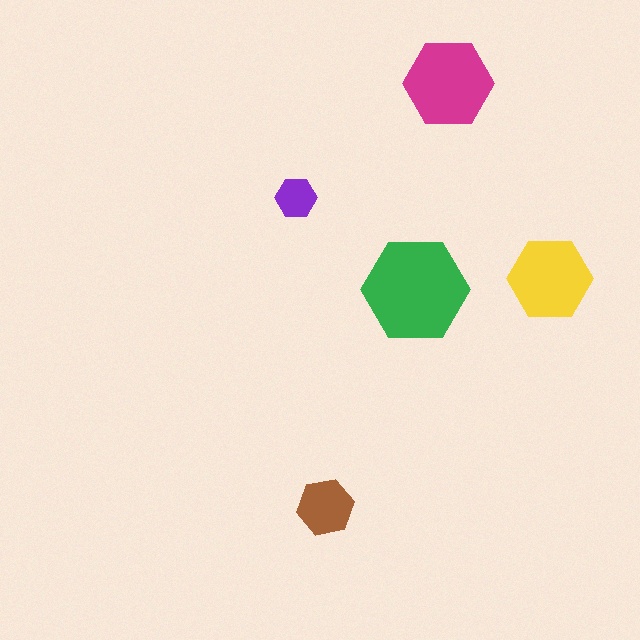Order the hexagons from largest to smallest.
the green one, the magenta one, the yellow one, the brown one, the purple one.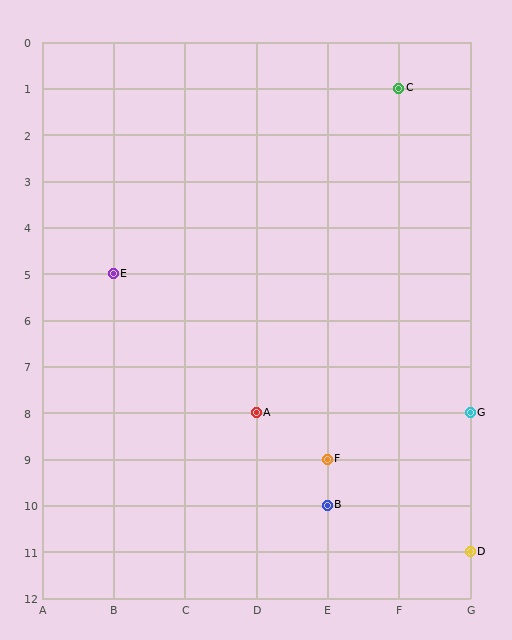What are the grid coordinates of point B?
Point B is at grid coordinates (E, 10).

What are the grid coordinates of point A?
Point A is at grid coordinates (D, 8).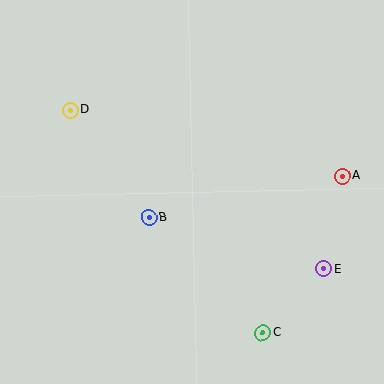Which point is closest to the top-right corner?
Point A is closest to the top-right corner.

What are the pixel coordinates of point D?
Point D is at (71, 110).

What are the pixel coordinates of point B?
Point B is at (149, 217).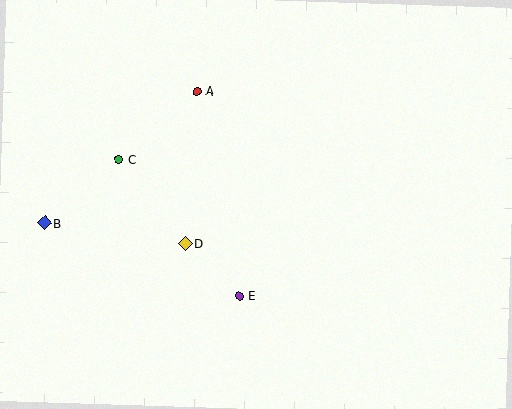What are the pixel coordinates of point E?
Point E is at (239, 296).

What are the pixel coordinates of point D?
Point D is at (185, 244).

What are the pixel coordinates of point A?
Point A is at (197, 91).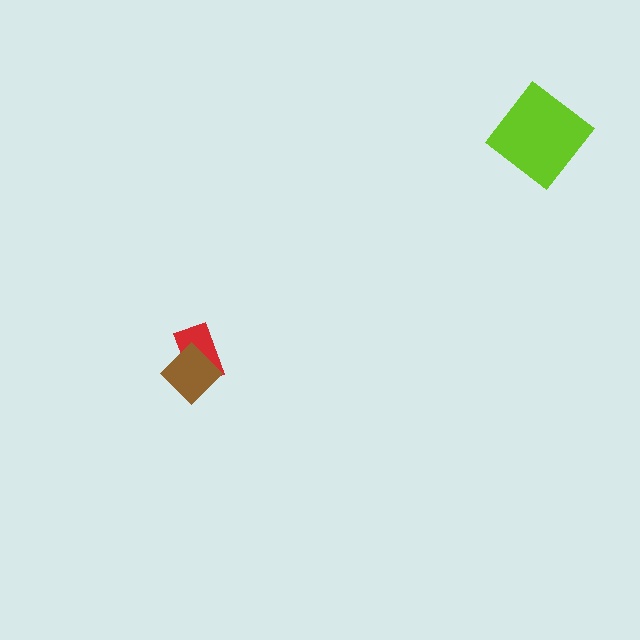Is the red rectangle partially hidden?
Yes, it is partially covered by another shape.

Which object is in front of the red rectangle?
The brown diamond is in front of the red rectangle.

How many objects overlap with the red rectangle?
1 object overlaps with the red rectangle.